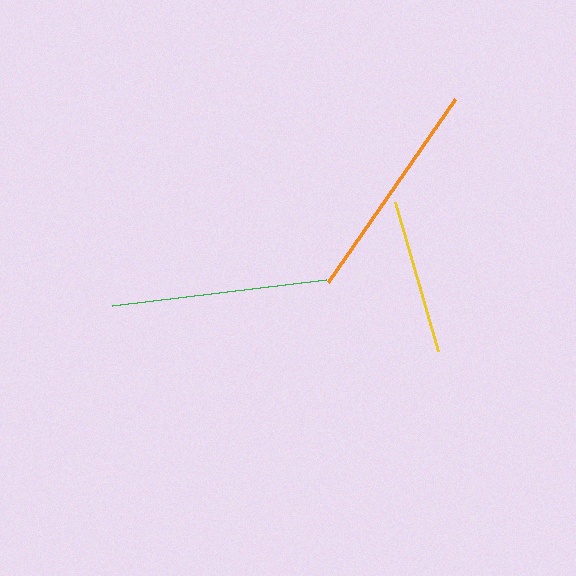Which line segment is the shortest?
The yellow line is the shortest at approximately 155 pixels.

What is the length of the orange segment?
The orange segment is approximately 223 pixels long.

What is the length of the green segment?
The green segment is approximately 216 pixels long.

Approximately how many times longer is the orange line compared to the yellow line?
The orange line is approximately 1.4 times the length of the yellow line.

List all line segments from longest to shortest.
From longest to shortest: orange, green, yellow.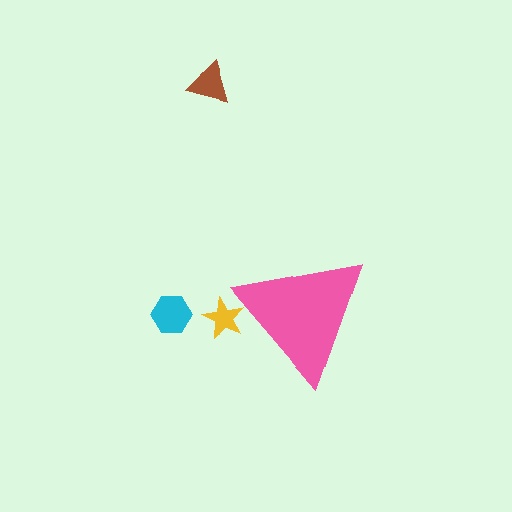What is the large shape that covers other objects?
A pink triangle.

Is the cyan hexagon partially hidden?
No, the cyan hexagon is fully visible.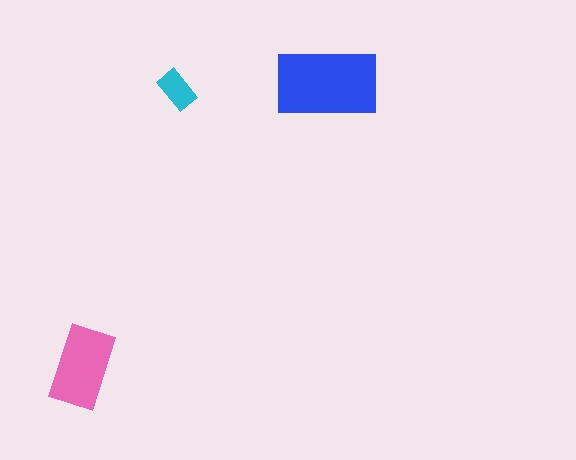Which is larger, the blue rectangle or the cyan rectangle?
The blue one.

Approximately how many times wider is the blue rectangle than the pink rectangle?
About 1.5 times wider.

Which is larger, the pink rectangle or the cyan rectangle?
The pink one.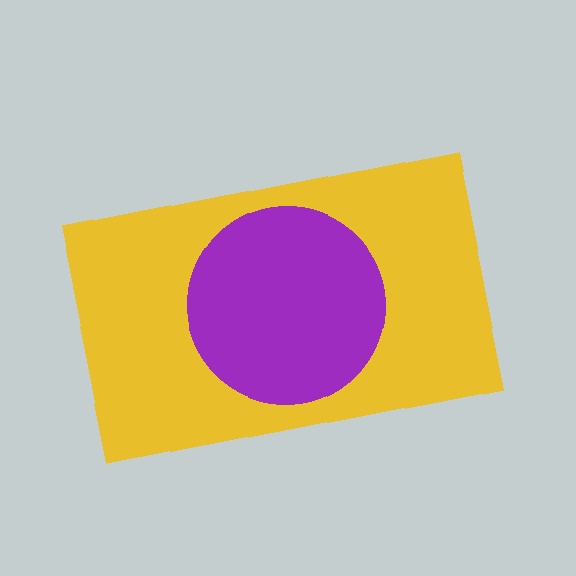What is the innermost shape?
The purple circle.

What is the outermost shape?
The yellow rectangle.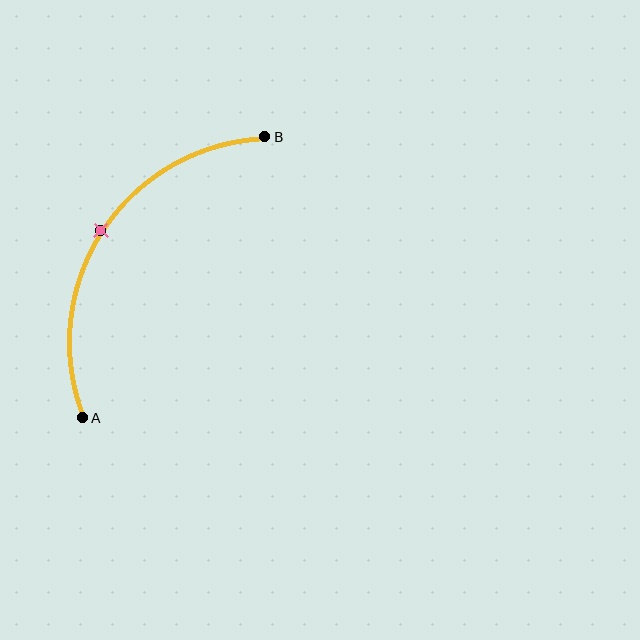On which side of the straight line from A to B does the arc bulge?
The arc bulges to the left of the straight line connecting A and B.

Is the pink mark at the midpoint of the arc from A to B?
Yes. The pink mark lies on the arc at equal arc-length from both A and B — it is the arc midpoint.